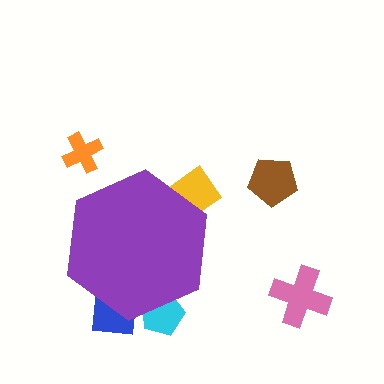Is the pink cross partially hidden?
No, the pink cross is fully visible.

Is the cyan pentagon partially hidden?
Yes, the cyan pentagon is partially hidden behind the purple hexagon.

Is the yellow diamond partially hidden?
Yes, the yellow diamond is partially hidden behind the purple hexagon.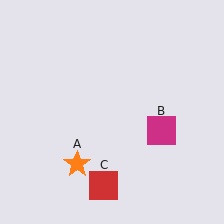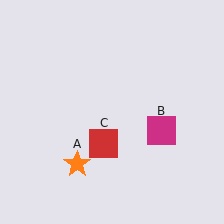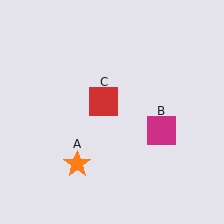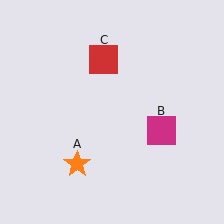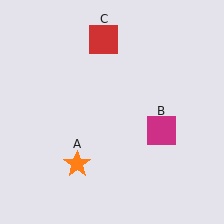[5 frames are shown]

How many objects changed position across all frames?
1 object changed position: red square (object C).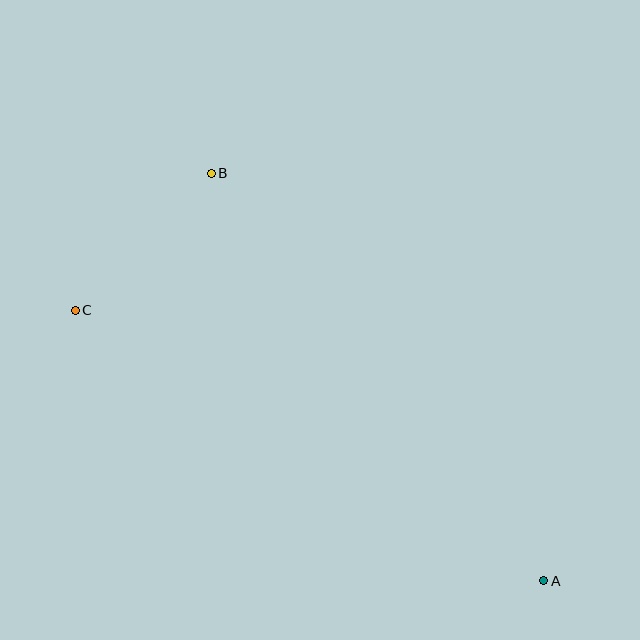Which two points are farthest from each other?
Points A and C are farthest from each other.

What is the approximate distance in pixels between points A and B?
The distance between A and B is approximately 526 pixels.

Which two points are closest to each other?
Points B and C are closest to each other.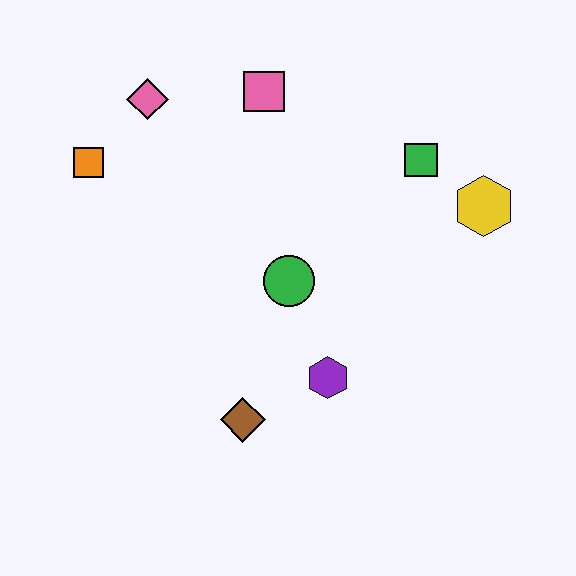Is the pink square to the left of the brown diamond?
No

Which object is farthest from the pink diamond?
The yellow hexagon is farthest from the pink diamond.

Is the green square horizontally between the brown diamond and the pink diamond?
No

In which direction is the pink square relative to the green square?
The pink square is to the left of the green square.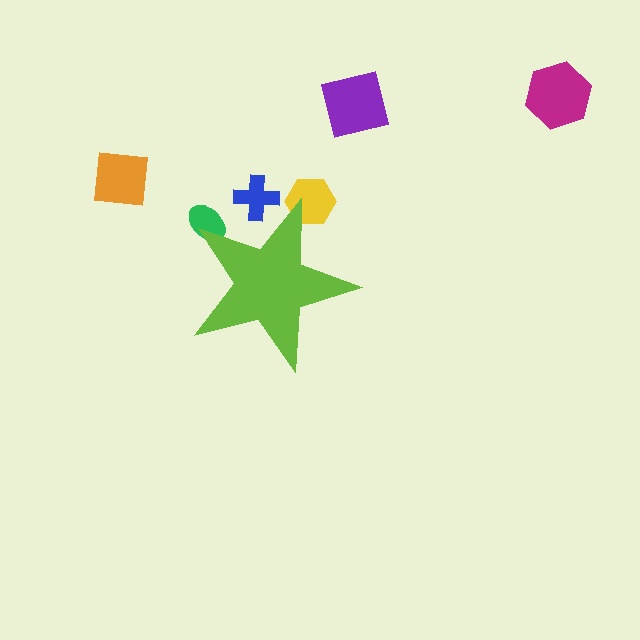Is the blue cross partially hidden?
Yes, the blue cross is partially hidden behind the lime star.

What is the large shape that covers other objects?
A lime star.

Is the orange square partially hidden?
No, the orange square is fully visible.